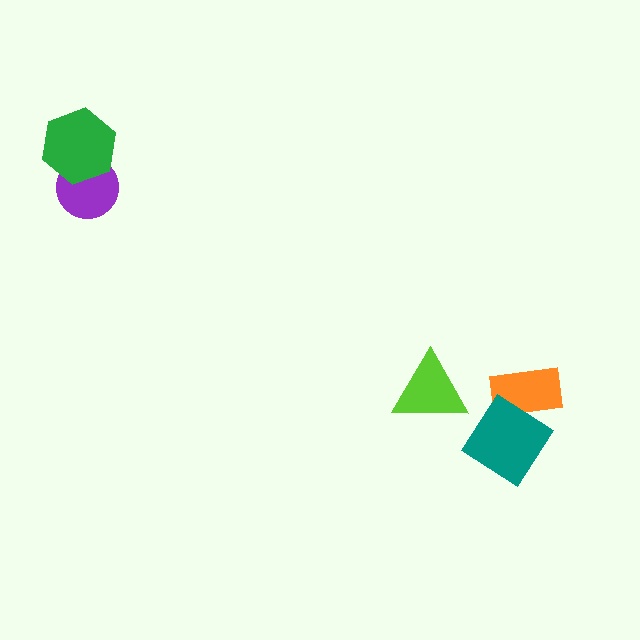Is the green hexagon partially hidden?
No, no other shape covers it.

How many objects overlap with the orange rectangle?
1 object overlaps with the orange rectangle.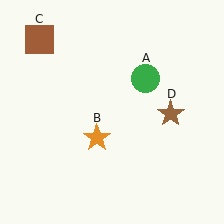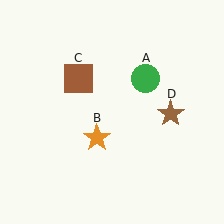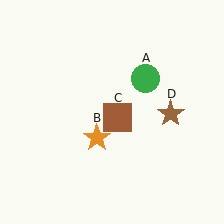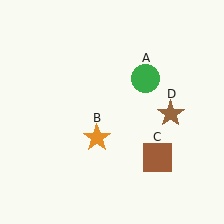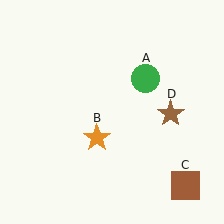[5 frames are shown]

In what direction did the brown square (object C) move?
The brown square (object C) moved down and to the right.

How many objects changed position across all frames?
1 object changed position: brown square (object C).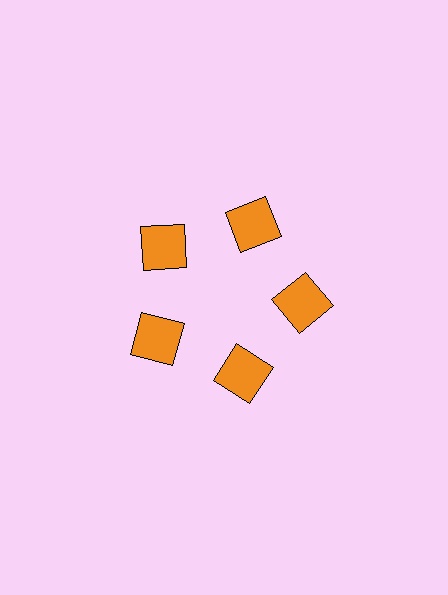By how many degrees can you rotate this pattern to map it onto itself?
The pattern maps onto itself every 72 degrees of rotation.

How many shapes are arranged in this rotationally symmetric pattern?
There are 5 shapes, arranged in 5 groups of 1.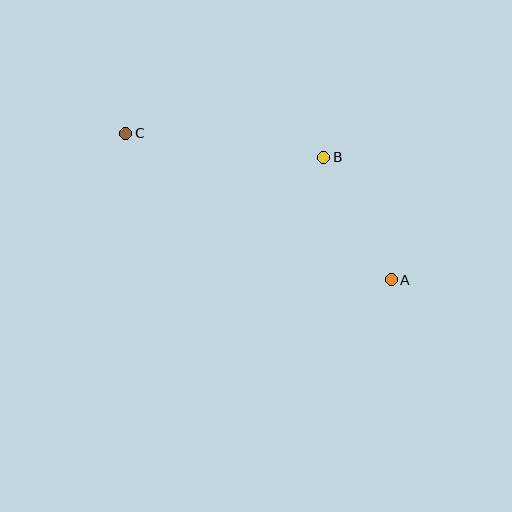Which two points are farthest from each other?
Points A and C are farthest from each other.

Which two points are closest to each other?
Points A and B are closest to each other.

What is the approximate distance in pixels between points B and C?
The distance between B and C is approximately 199 pixels.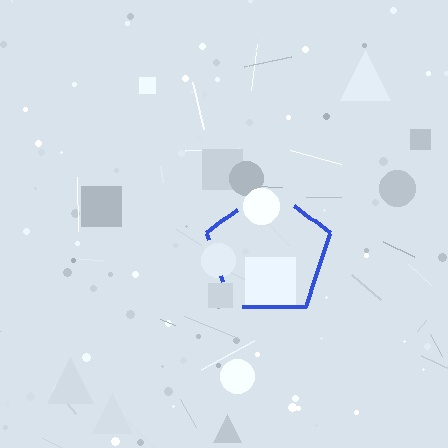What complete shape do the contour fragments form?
The contour fragments form a pentagon.